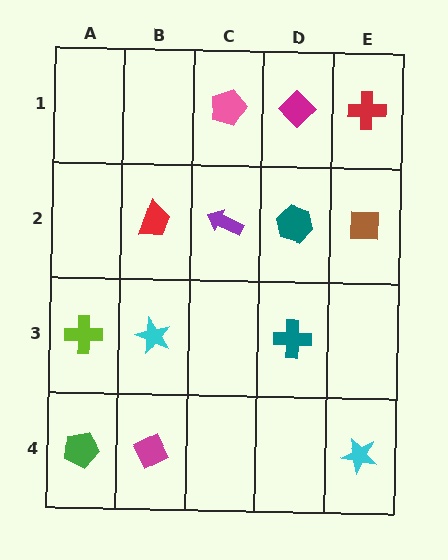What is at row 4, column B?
A magenta diamond.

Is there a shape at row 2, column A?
No, that cell is empty.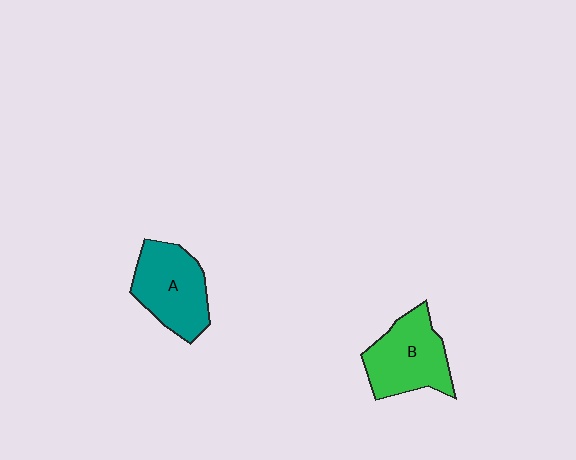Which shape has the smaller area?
Shape A (teal).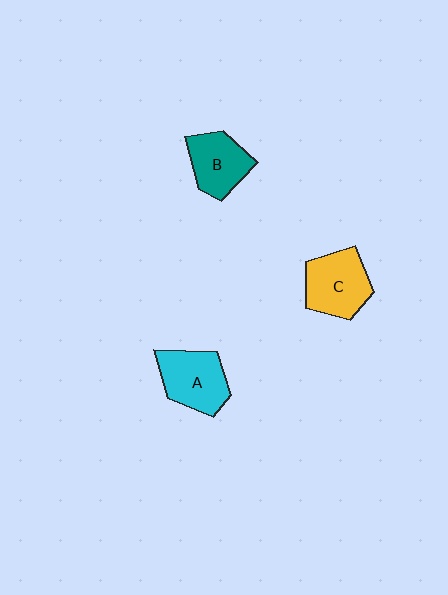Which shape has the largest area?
Shape C (yellow).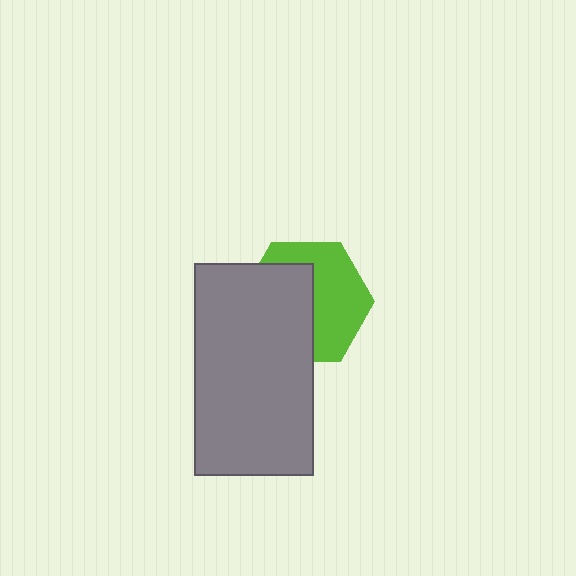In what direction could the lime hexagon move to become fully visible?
The lime hexagon could move right. That would shift it out from behind the gray rectangle entirely.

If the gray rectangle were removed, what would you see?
You would see the complete lime hexagon.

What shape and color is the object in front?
The object in front is a gray rectangle.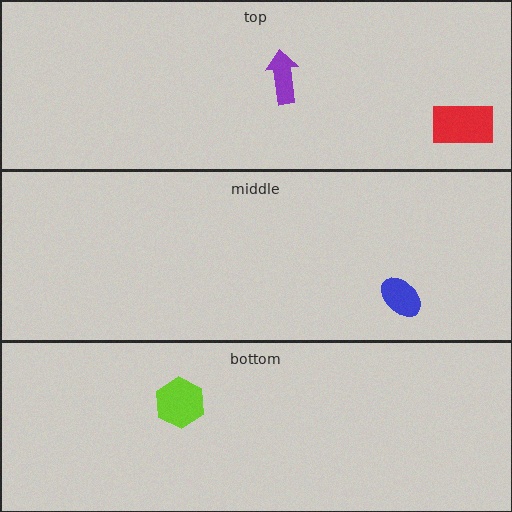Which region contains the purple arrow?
The top region.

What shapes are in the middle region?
The blue ellipse.